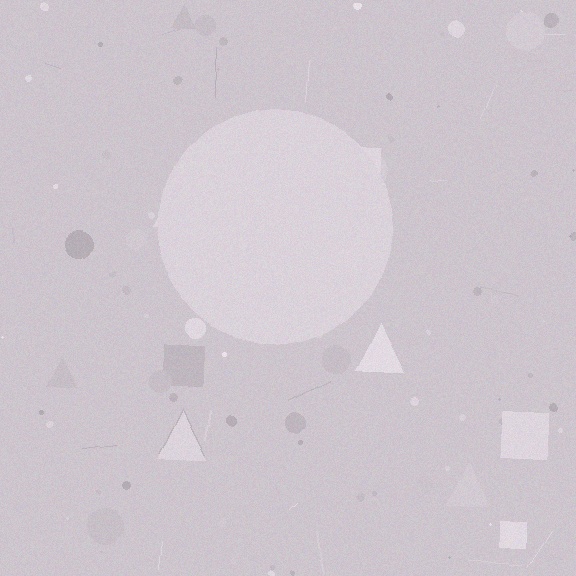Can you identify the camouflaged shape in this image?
The camouflaged shape is a circle.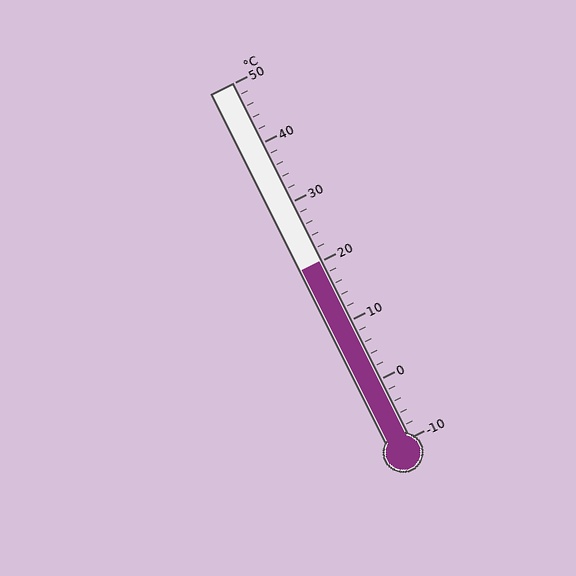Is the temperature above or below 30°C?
The temperature is below 30°C.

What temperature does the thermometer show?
The thermometer shows approximately 20°C.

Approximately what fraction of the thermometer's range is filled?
The thermometer is filled to approximately 50% of its range.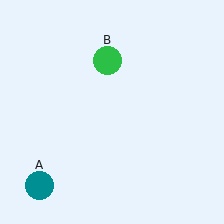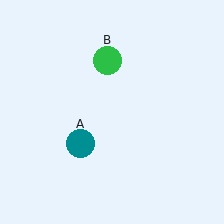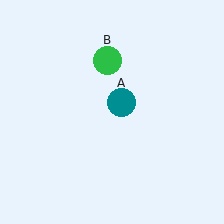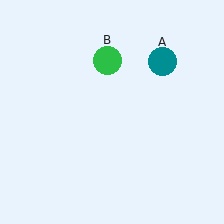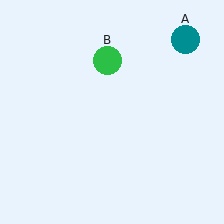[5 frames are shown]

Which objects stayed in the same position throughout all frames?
Green circle (object B) remained stationary.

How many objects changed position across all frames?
1 object changed position: teal circle (object A).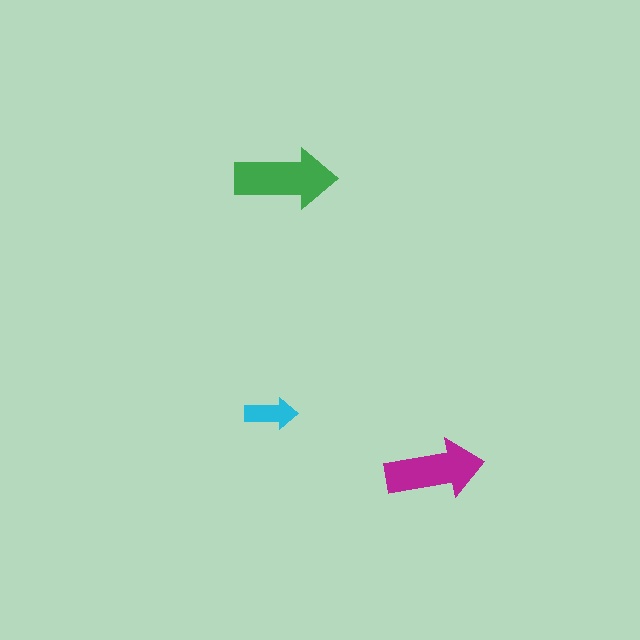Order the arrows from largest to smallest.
the green one, the magenta one, the cyan one.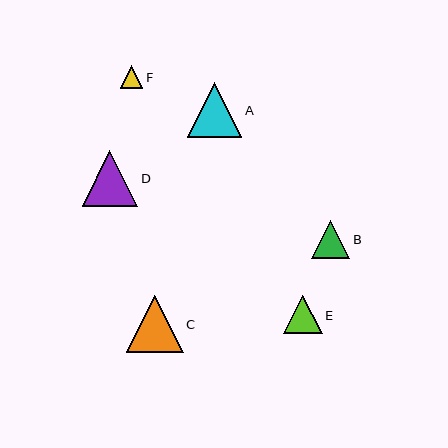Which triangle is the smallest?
Triangle F is the smallest with a size of approximately 22 pixels.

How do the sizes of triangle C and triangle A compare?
Triangle C and triangle A are approximately the same size.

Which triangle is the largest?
Triangle C is the largest with a size of approximately 57 pixels.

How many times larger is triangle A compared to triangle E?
Triangle A is approximately 1.4 times the size of triangle E.